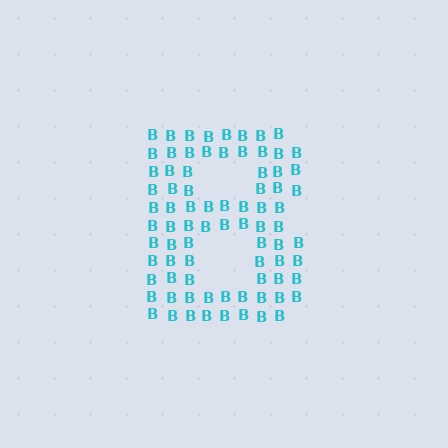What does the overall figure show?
The overall figure shows the letter B.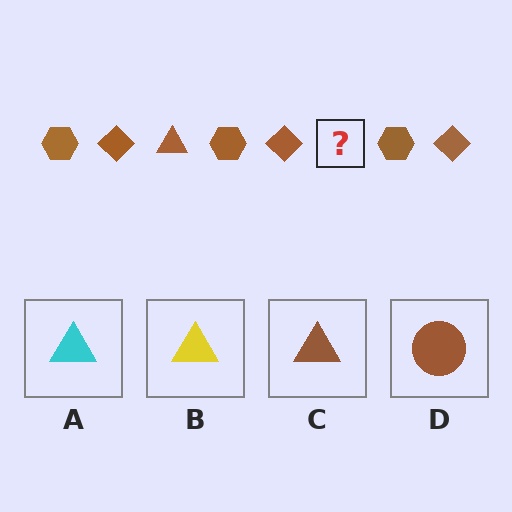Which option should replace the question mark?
Option C.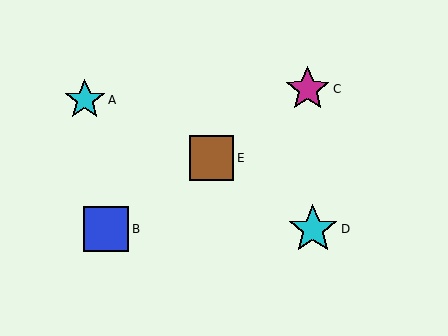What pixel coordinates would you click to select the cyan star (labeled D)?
Click at (313, 229) to select the cyan star D.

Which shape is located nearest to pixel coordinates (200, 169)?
The brown square (labeled E) at (212, 158) is nearest to that location.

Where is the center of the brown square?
The center of the brown square is at (212, 158).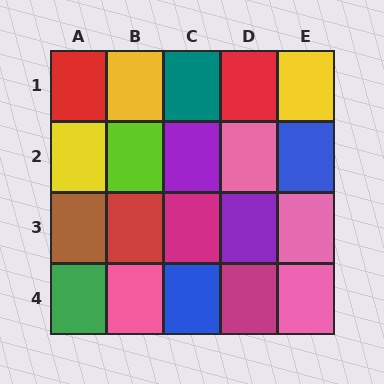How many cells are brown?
1 cell is brown.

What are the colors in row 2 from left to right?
Yellow, lime, purple, pink, blue.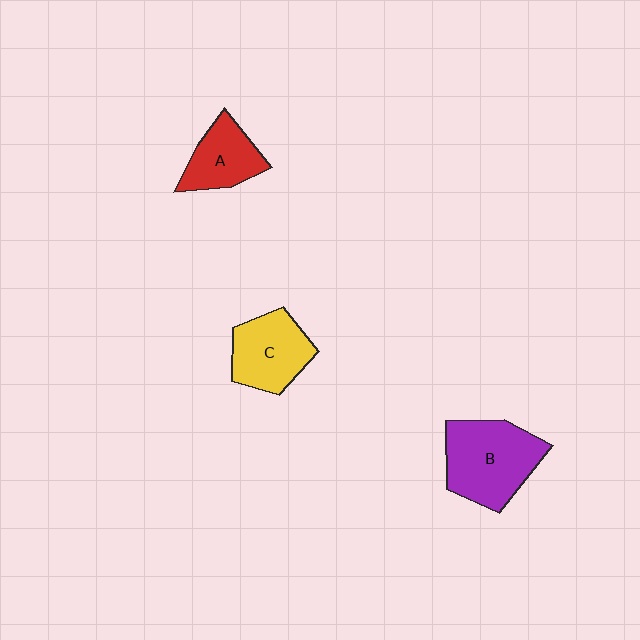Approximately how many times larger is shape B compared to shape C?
Approximately 1.3 times.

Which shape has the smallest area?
Shape A (red).